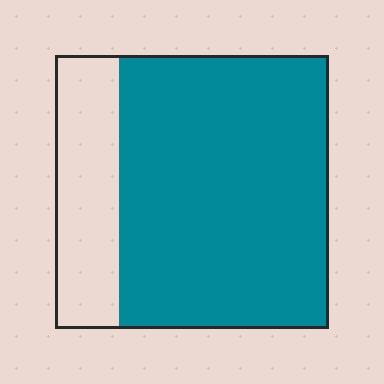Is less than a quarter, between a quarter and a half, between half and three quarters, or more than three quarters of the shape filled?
More than three quarters.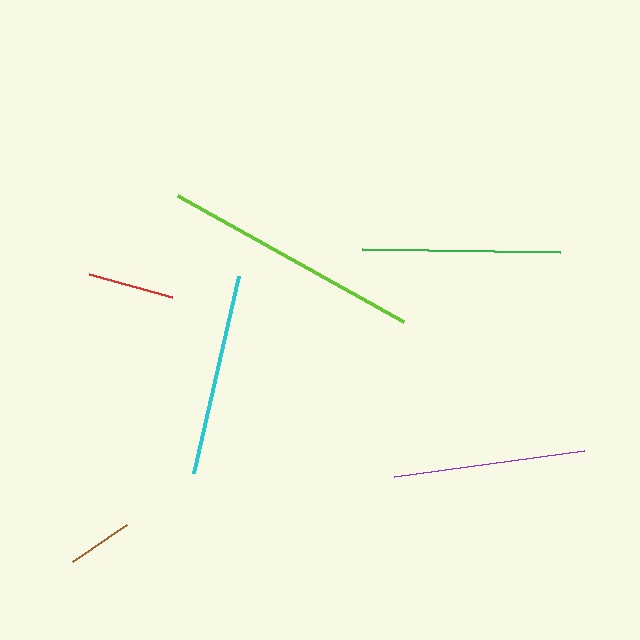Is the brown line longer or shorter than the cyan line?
The cyan line is longer than the brown line.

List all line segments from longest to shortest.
From longest to shortest: lime, cyan, green, purple, red, brown.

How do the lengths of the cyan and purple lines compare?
The cyan and purple lines are approximately the same length.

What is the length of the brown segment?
The brown segment is approximately 65 pixels long.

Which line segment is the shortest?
The brown line is the shortest at approximately 65 pixels.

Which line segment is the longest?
The lime line is the longest at approximately 259 pixels.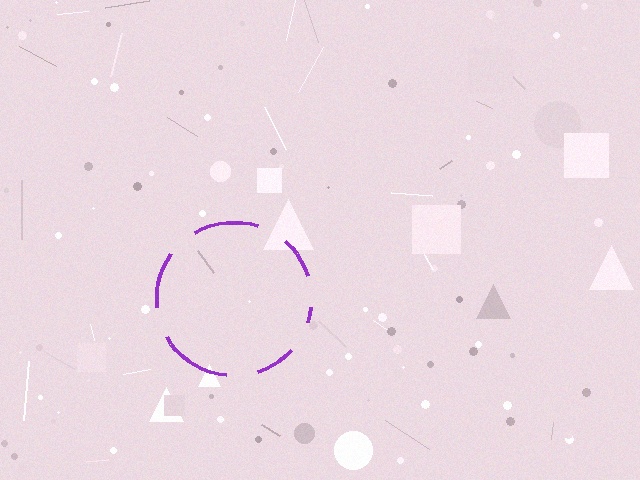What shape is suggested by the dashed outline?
The dashed outline suggests a circle.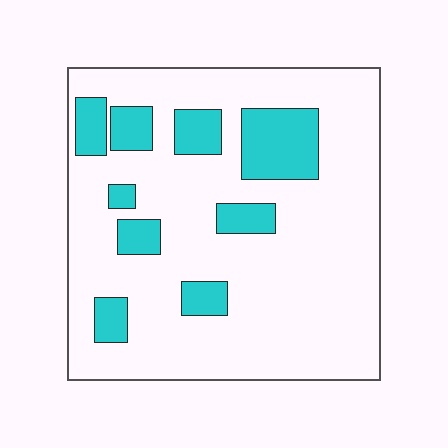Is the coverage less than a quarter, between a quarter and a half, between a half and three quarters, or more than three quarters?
Less than a quarter.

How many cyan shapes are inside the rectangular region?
9.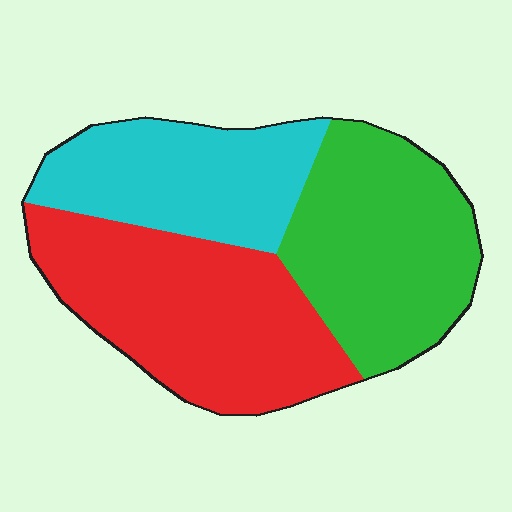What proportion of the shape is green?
Green covers about 35% of the shape.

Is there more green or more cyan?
Green.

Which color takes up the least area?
Cyan, at roughly 25%.